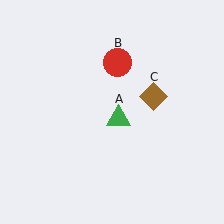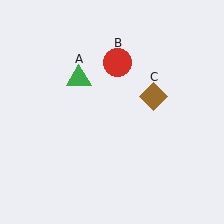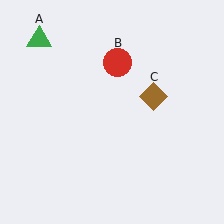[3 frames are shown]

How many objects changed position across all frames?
1 object changed position: green triangle (object A).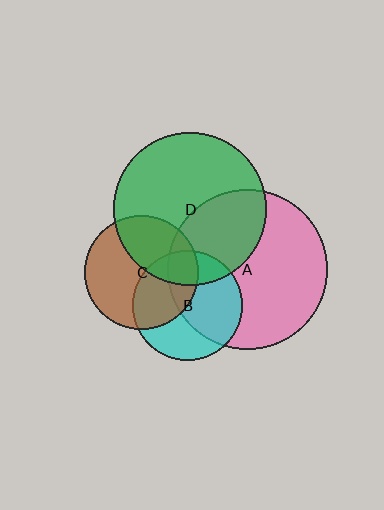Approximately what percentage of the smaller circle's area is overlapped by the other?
Approximately 35%.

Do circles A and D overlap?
Yes.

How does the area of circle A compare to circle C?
Approximately 2.0 times.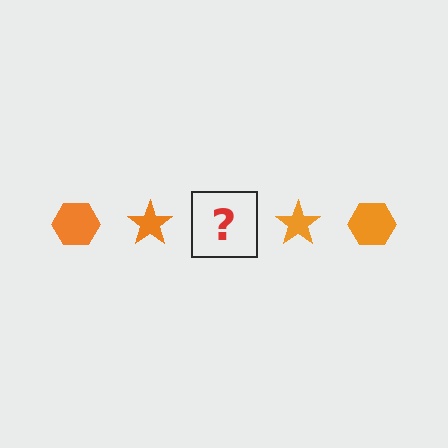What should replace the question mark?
The question mark should be replaced with an orange hexagon.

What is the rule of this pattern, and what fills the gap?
The rule is that the pattern cycles through hexagon, star shapes in orange. The gap should be filled with an orange hexagon.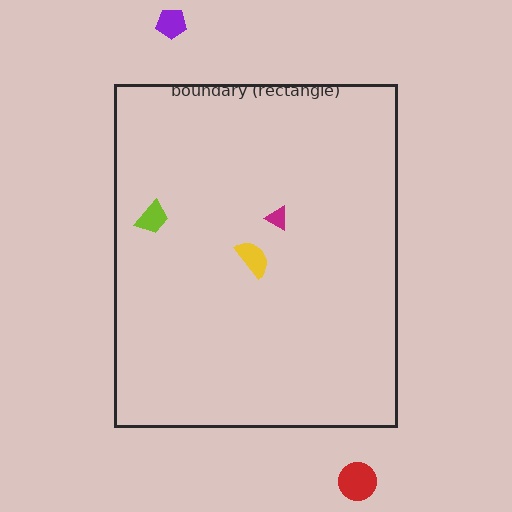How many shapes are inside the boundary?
3 inside, 2 outside.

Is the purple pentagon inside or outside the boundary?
Outside.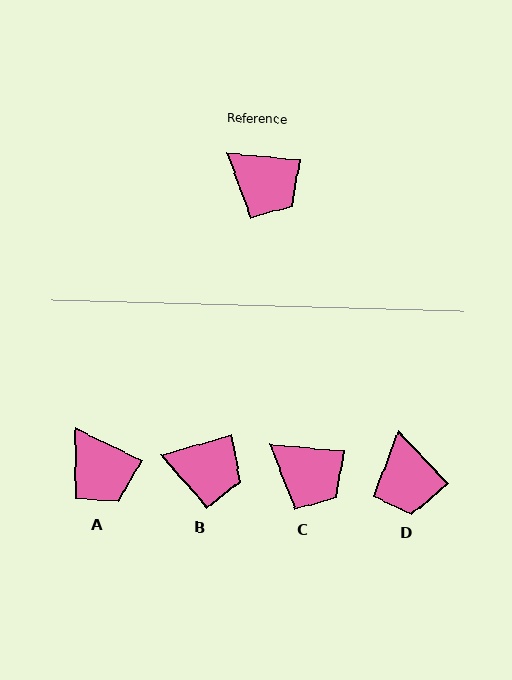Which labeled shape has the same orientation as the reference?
C.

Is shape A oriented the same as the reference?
No, it is off by about 21 degrees.